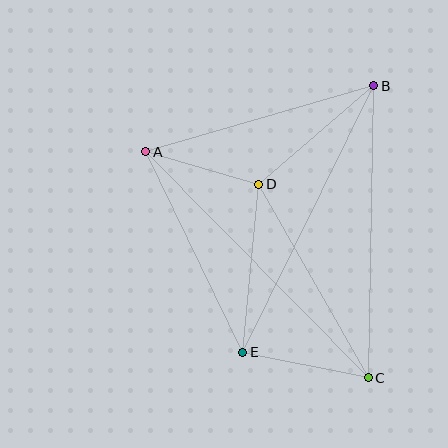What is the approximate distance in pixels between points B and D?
The distance between B and D is approximately 151 pixels.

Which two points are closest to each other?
Points A and D are closest to each other.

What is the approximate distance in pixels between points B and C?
The distance between B and C is approximately 292 pixels.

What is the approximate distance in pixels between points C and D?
The distance between C and D is approximately 222 pixels.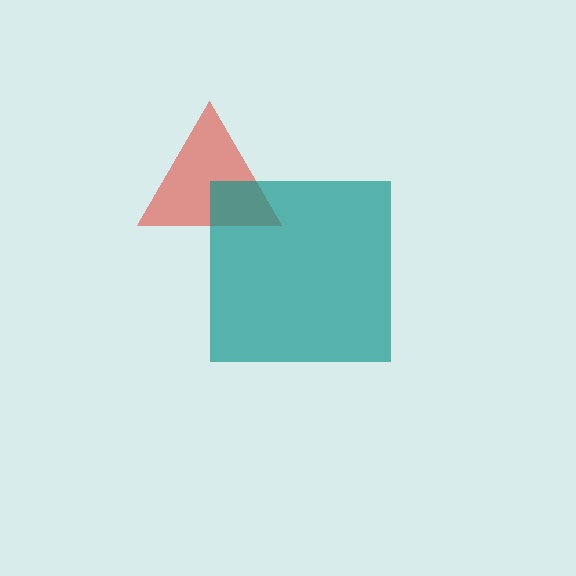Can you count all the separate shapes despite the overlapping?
Yes, there are 2 separate shapes.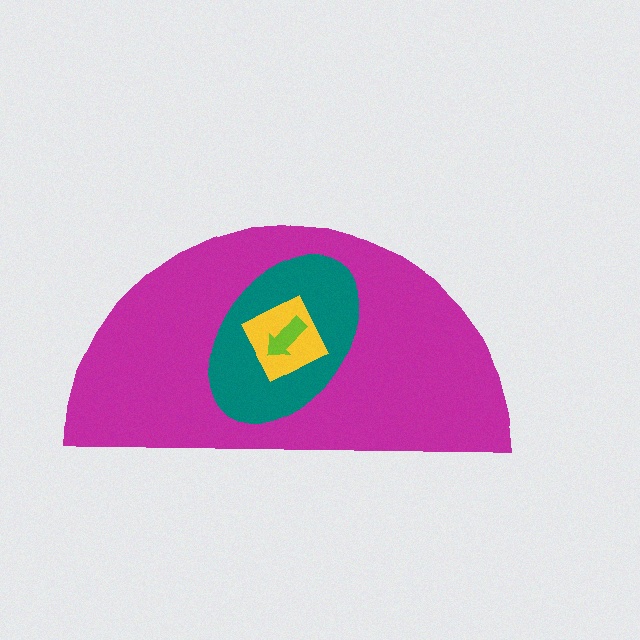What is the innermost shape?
The lime arrow.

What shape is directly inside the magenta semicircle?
The teal ellipse.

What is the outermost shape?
The magenta semicircle.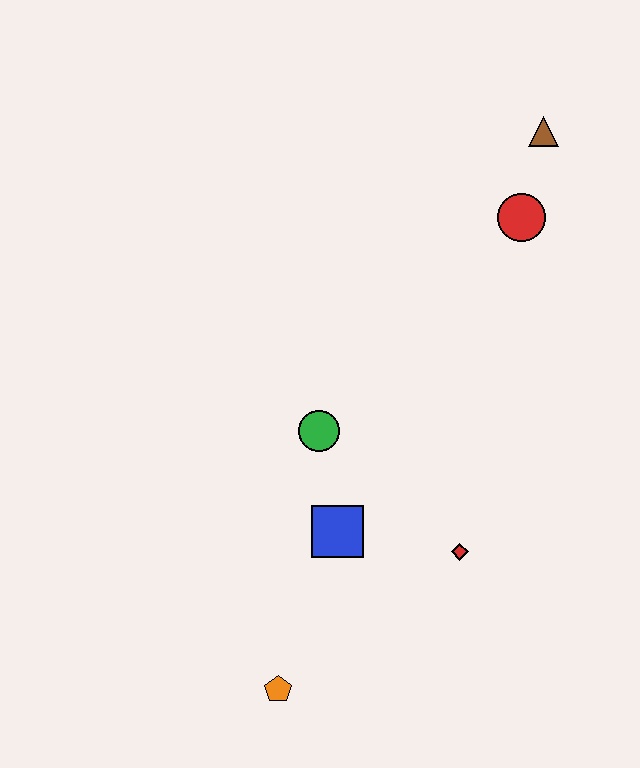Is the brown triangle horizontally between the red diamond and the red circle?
No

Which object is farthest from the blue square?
The brown triangle is farthest from the blue square.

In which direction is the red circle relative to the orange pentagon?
The red circle is above the orange pentagon.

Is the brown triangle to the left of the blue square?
No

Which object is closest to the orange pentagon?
The blue square is closest to the orange pentagon.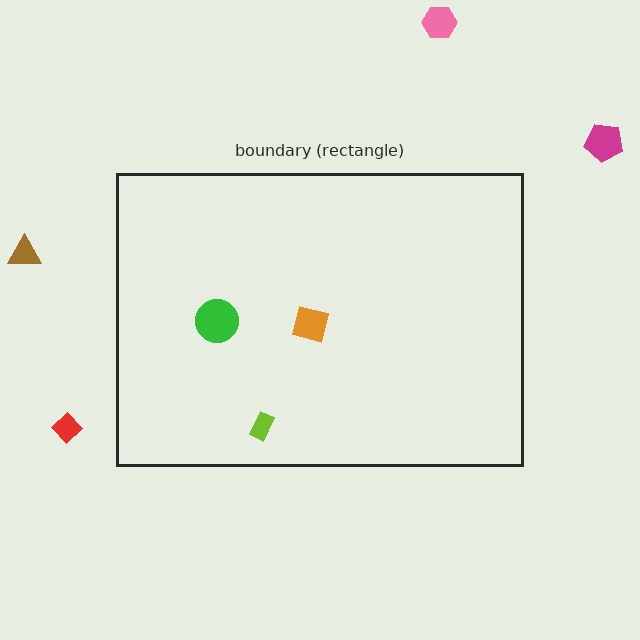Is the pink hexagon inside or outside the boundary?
Outside.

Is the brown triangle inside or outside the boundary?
Outside.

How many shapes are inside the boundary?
3 inside, 4 outside.